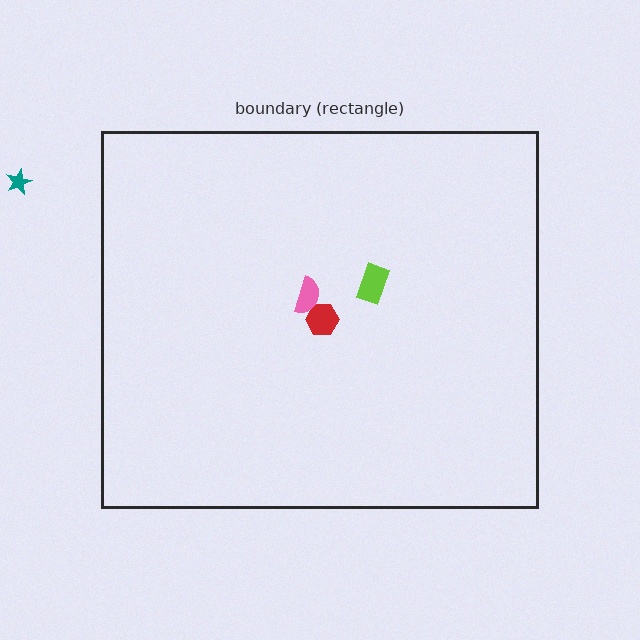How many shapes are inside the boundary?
3 inside, 1 outside.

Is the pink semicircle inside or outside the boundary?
Inside.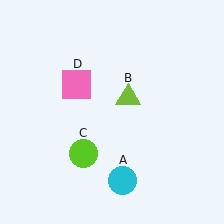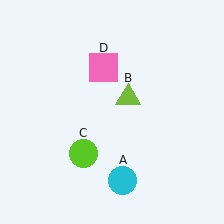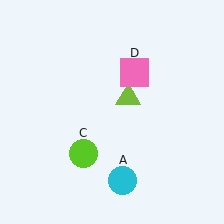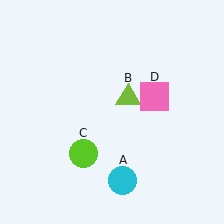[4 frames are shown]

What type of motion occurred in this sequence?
The pink square (object D) rotated clockwise around the center of the scene.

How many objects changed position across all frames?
1 object changed position: pink square (object D).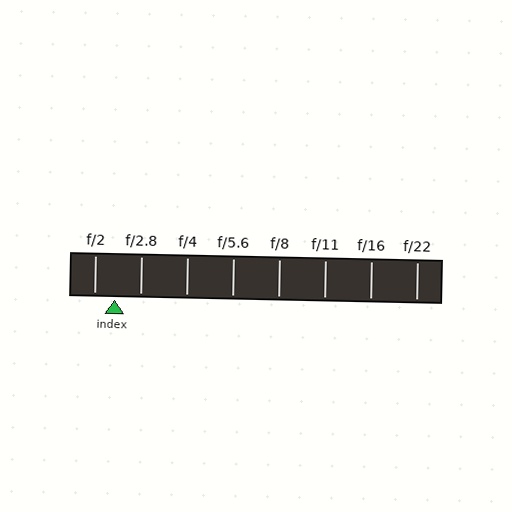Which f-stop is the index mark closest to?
The index mark is closest to f/2.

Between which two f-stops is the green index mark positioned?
The index mark is between f/2 and f/2.8.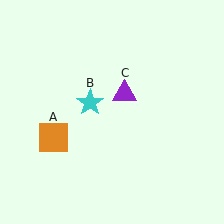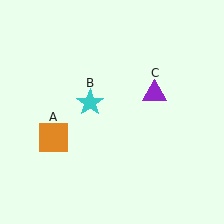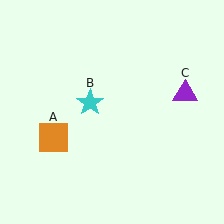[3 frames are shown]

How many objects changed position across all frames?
1 object changed position: purple triangle (object C).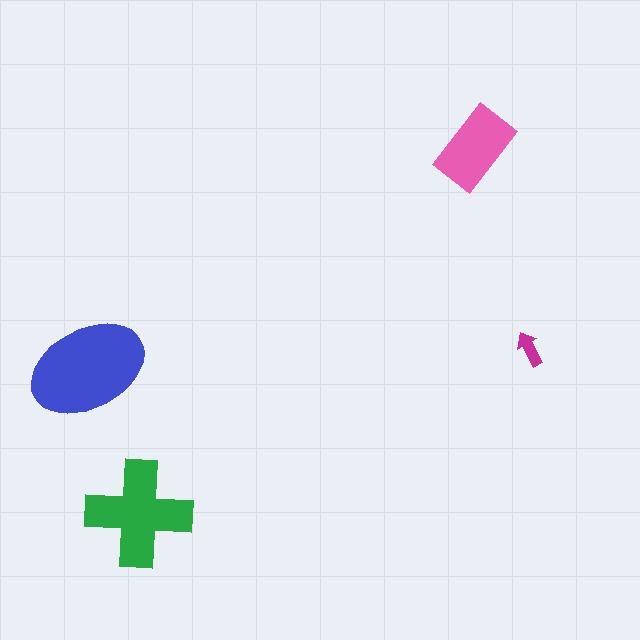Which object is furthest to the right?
The magenta arrow is rightmost.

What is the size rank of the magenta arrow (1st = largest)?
4th.